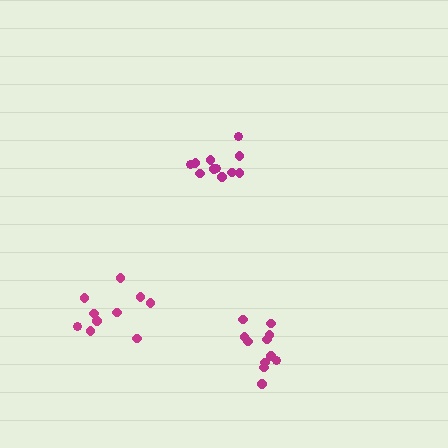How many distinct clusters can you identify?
There are 3 distinct clusters.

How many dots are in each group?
Group 1: 10 dots, Group 2: 11 dots, Group 3: 11 dots (32 total).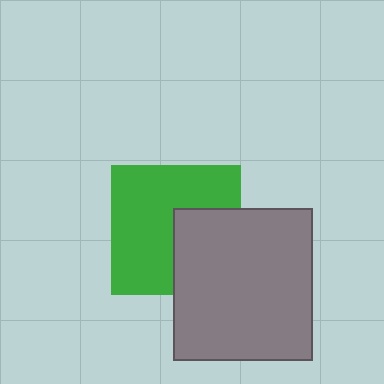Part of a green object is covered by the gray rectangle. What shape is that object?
It is a square.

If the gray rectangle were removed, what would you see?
You would see the complete green square.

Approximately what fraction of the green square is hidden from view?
Roughly 35% of the green square is hidden behind the gray rectangle.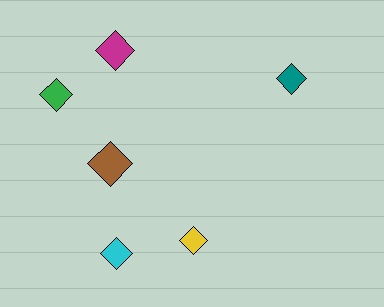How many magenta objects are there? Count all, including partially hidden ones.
There is 1 magenta object.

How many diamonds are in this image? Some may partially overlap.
There are 6 diamonds.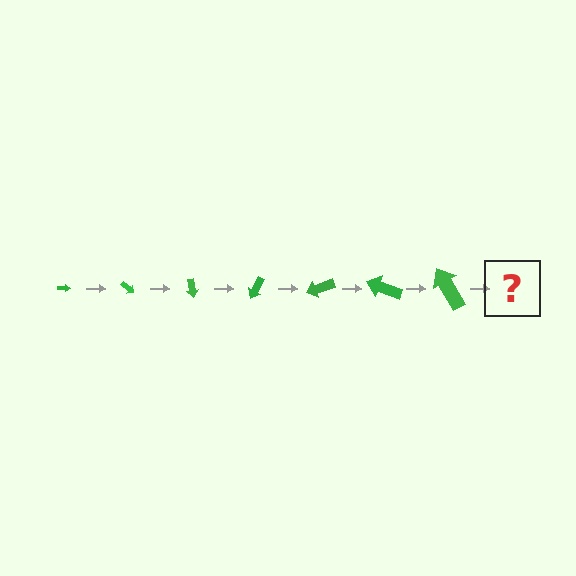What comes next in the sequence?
The next element should be an arrow, larger than the previous one and rotated 280 degrees from the start.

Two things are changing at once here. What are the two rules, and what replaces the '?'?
The two rules are that the arrow grows larger each step and it rotates 40 degrees each step. The '?' should be an arrow, larger than the previous one and rotated 280 degrees from the start.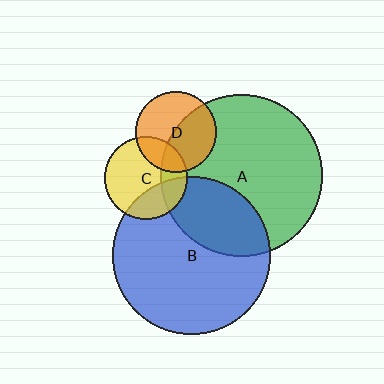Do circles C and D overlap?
Yes.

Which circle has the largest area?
Circle A (green).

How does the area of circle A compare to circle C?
Approximately 3.8 times.